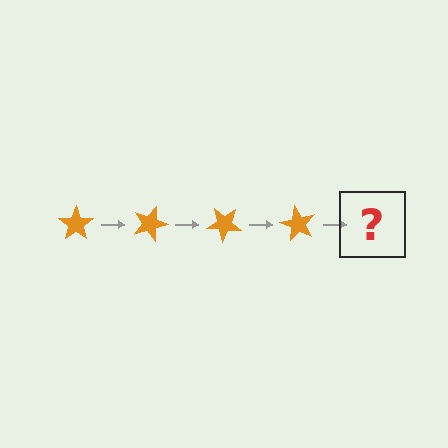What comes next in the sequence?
The next element should be an orange star rotated 80 degrees.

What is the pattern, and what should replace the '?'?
The pattern is that the star rotates 20 degrees each step. The '?' should be an orange star rotated 80 degrees.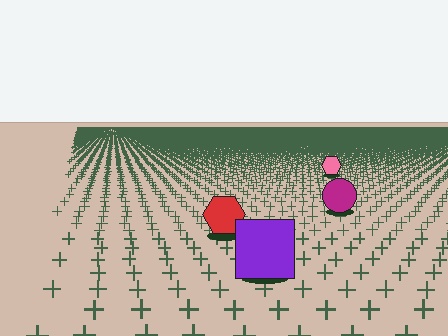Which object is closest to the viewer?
The purple square is closest. The texture marks near it are larger and more spread out.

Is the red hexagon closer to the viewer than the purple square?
No. The purple square is closer — you can tell from the texture gradient: the ground texture is coarser near it.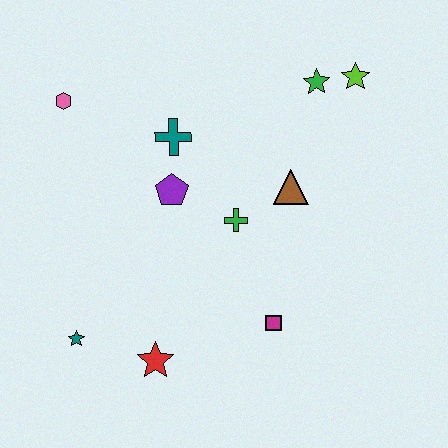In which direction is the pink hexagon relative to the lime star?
The pink hexagon is to the left of the lime star.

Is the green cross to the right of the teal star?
Yes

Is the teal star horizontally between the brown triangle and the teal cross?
No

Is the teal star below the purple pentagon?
Yes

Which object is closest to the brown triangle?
The green cross is closest to the brown triangle.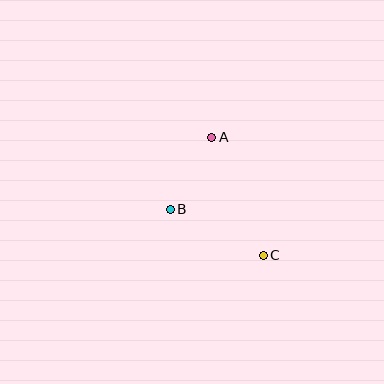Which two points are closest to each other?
Points A and B are closest to each other.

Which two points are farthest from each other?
Points A and C are farthest from each other.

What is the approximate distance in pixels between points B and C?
The distance between B and C is approximately 104 pixels.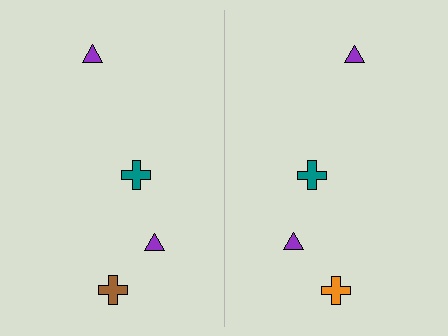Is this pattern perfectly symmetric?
No, the pattern is not perfectly symmetric. The orange cross on the right side breaks the symmetry — its mirror counterpart is brown.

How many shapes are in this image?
There are 8 shapes in this image.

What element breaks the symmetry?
The orange cross on the right side breaks the symmetry — its mirror counterpart is brown.